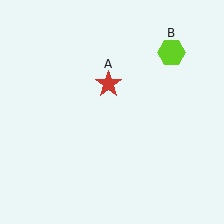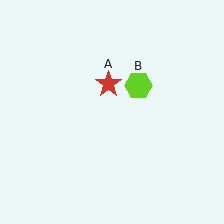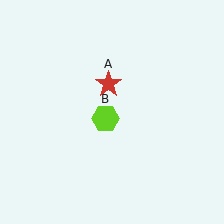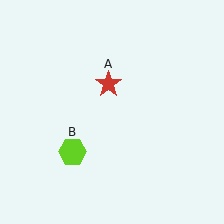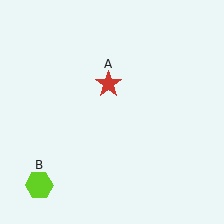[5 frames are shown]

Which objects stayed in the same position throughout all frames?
Red star (object A) remained stationary.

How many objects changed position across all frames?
1 object changed position: lime hexagon (object B).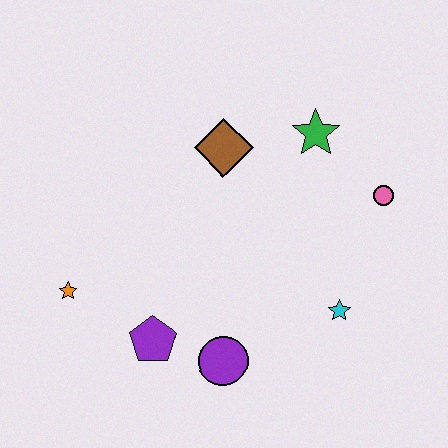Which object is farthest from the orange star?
The pink circle is farthest from the orange star.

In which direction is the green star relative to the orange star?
The green star is to the right of the orange star.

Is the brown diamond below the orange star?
No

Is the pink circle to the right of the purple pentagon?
Yes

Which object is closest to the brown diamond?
The green star is closest to the brown diamond.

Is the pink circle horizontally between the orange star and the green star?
No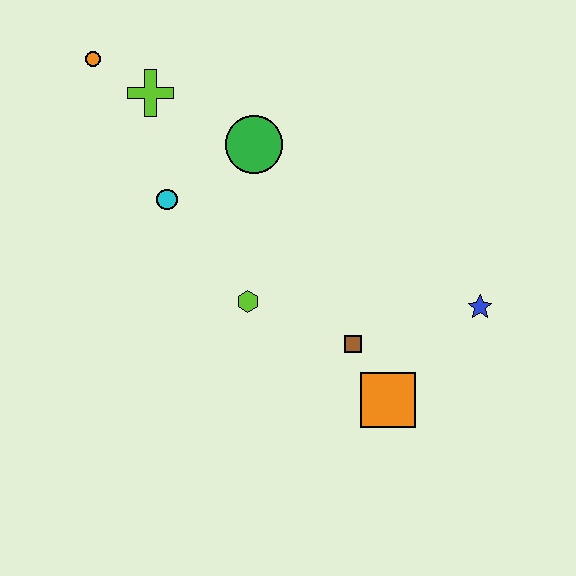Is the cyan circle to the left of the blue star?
Yes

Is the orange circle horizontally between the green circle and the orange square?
No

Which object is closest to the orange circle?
The lime cross is closest to the orange circle.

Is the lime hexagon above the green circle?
No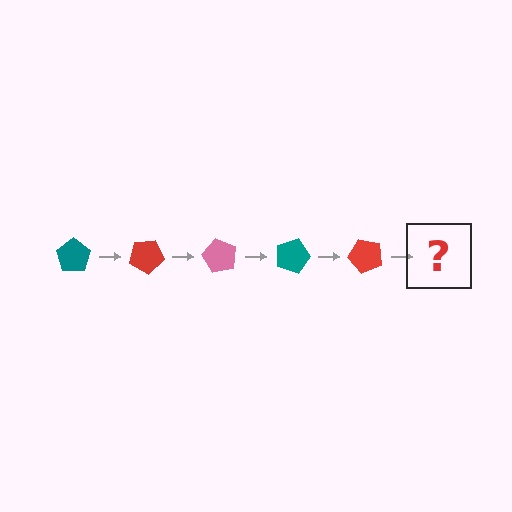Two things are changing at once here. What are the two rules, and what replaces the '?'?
The two rules are that it rotates 30 degrees each step and the color cycles through teal, red, and pink. The '?' should be a pink pentagon, rotated 150 degrees from the start.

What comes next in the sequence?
The next element should be a pink pentagon, rotated 150 degrees from the start.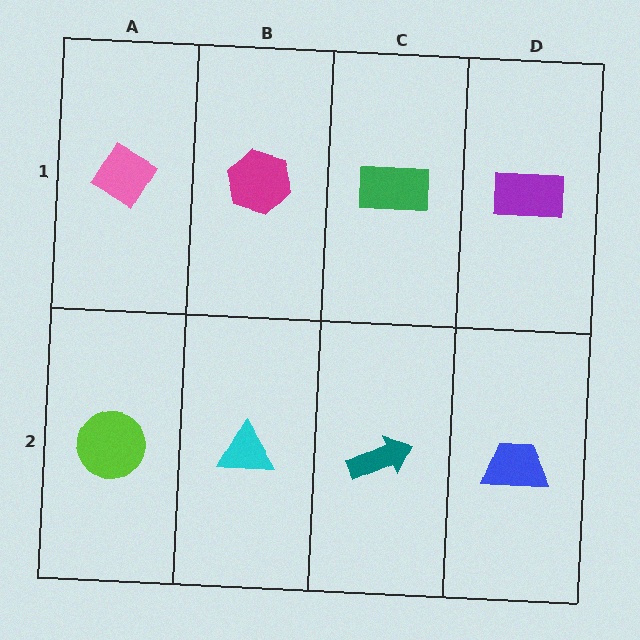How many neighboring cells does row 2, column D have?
2.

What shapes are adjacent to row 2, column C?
A green rectangle (row 1, column C), a cyan triangle (row 2, column B), a blue trapezoid (row 2, column D).